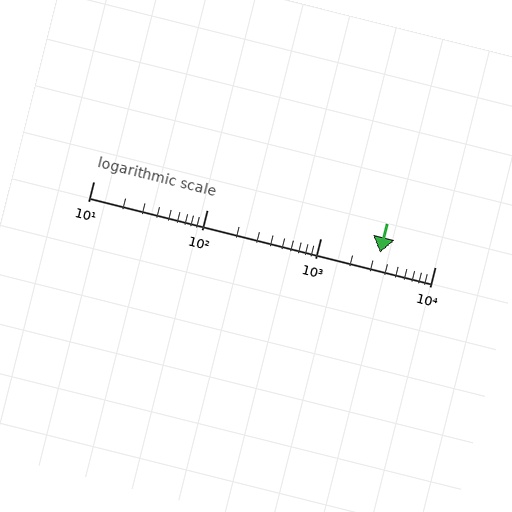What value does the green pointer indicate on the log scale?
The pointer indicates approximately 3300.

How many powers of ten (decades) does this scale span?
The scale spans 3 decades, from 10 to 10000.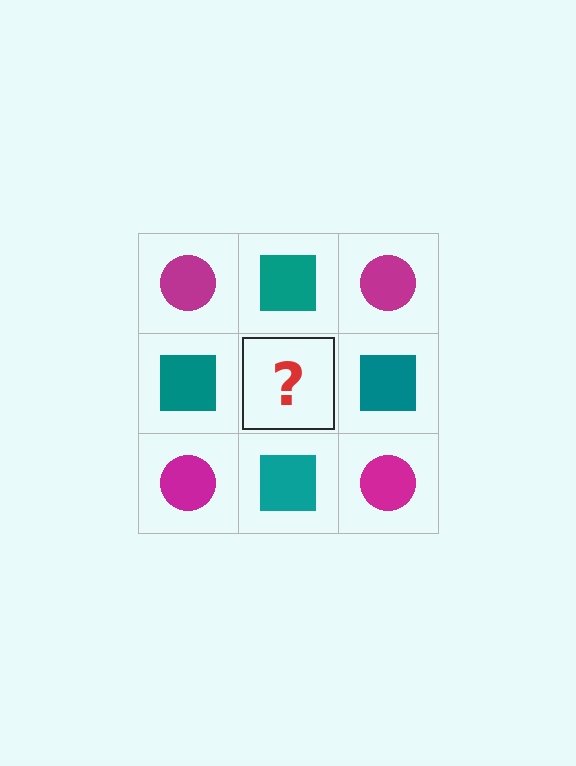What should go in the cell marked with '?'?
The missing cell should contain a magenta circle.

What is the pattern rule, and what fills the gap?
The rule is that it alternates magenta circle and teal square in a checkerboard pattern. The gap should be filled with a magenta circle.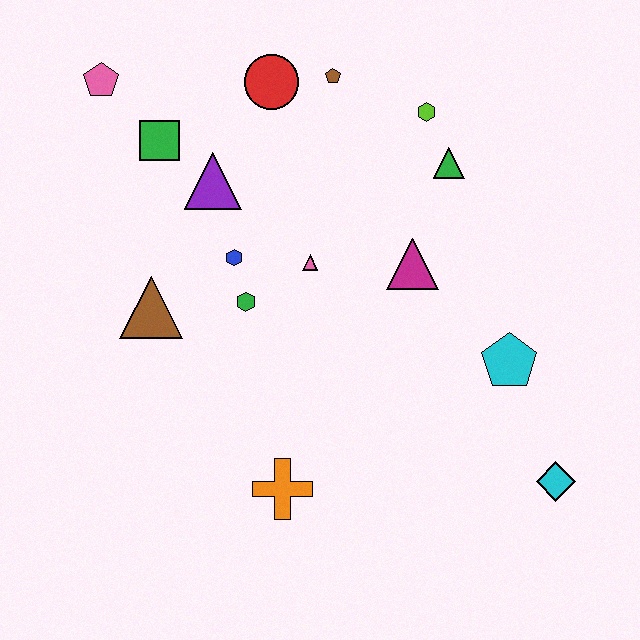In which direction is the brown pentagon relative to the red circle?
The brown pentagon is to the right of the red circle.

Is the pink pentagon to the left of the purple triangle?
Yes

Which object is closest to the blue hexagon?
The green hexagon is closest to the blue hexagon.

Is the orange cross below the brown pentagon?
Yes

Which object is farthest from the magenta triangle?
The pink pentagon is farthest from the magenta triangle.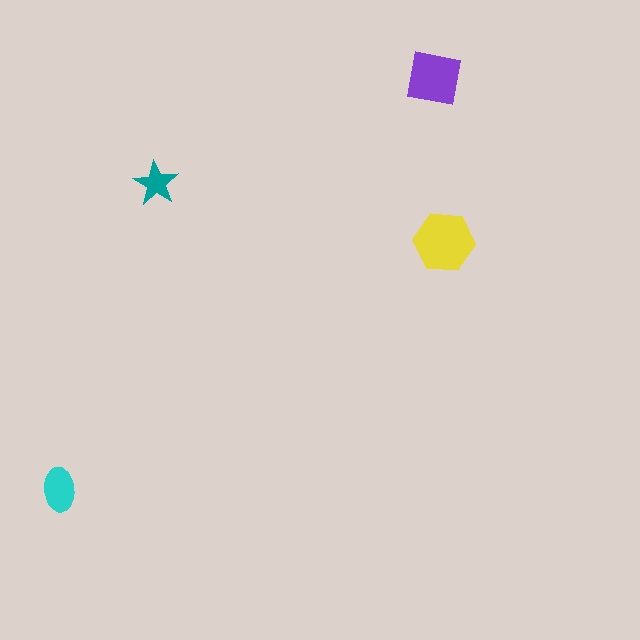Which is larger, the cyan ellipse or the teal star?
The cyan ellipse.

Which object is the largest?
The yellow hexagon.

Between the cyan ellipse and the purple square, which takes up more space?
The purple square.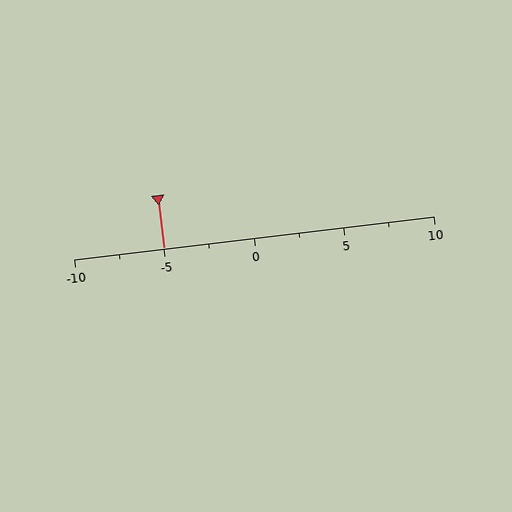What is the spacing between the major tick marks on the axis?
The major ticks are spaced 5 apart.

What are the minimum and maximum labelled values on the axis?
The axis runs from -10 to 10.